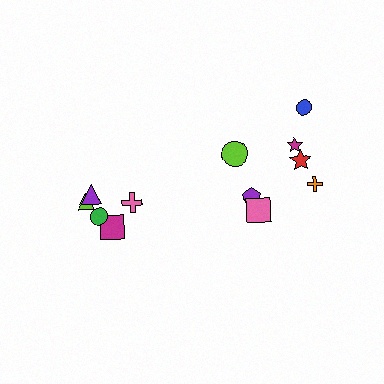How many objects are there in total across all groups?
There are 12 objects.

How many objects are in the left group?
There are 5 objects.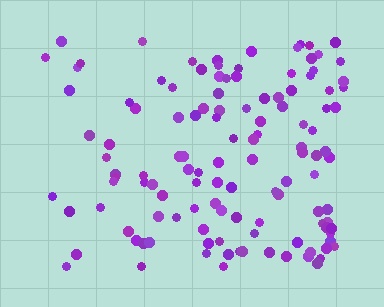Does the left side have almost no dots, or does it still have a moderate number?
Still a moderate number, just noticeably fewer than the right.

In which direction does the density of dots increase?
From left to right, with the right side densest.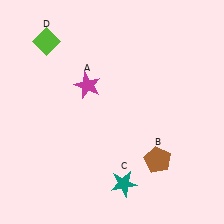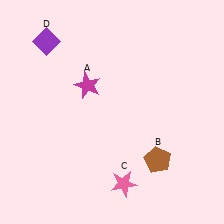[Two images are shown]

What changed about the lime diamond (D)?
In Image 1, D is lime. In Image 2, it changed to purple.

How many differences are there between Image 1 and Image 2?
There are 2 differences between the two images.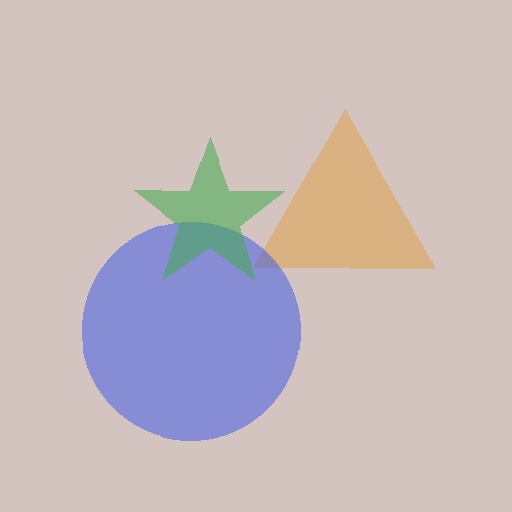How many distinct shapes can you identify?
There are 3 distinct shapes: an orange triangle, a blue circle, a green star.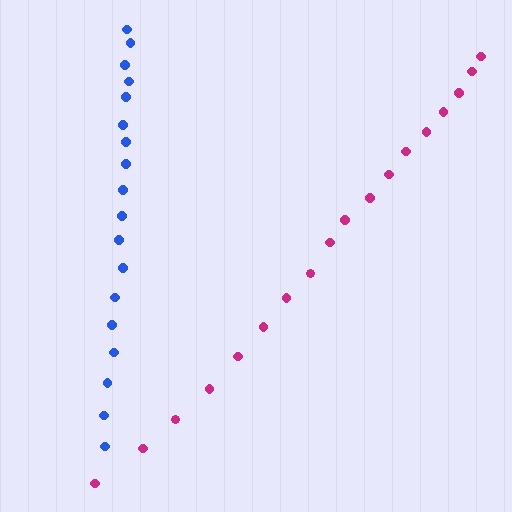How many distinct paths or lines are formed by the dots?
There are 2 distinct paths.